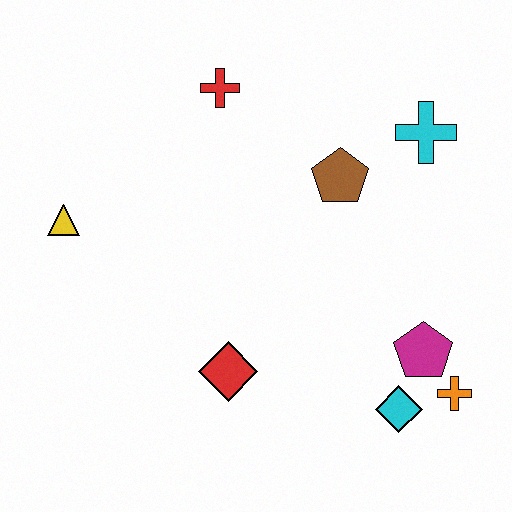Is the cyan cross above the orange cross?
Yes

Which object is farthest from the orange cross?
The yellow triangle is farthest from the orange cross.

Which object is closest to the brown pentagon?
The cyan cross is closest to the brown pentagon.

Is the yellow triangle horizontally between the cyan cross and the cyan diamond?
No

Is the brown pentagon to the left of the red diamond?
No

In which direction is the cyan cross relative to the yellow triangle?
The cyan cross is to the right of the yellow triangle.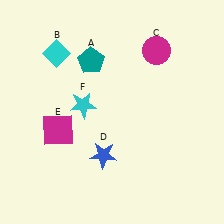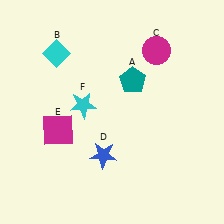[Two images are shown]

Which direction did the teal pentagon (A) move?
The teal pentagon (A) moved right.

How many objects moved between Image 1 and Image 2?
1 object moved between the two images.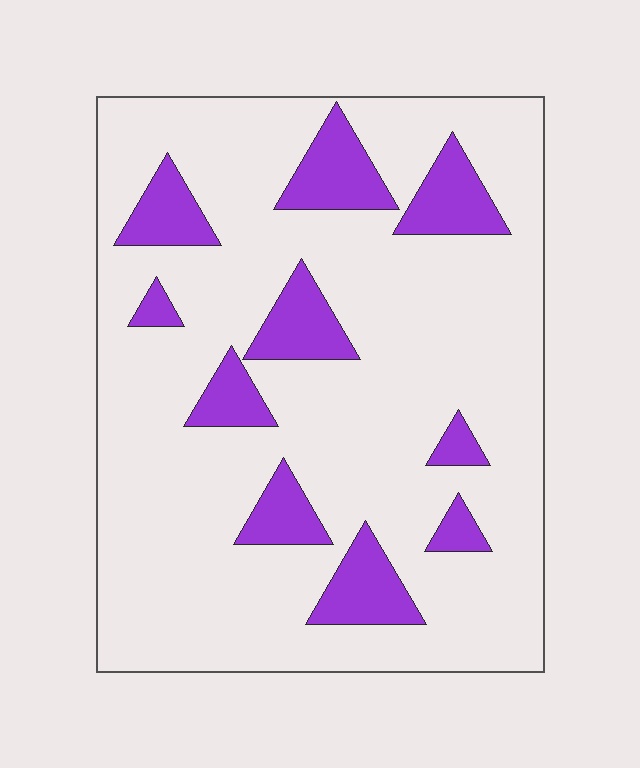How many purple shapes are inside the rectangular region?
10.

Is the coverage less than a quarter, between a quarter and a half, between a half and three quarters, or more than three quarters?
Less than a quarter.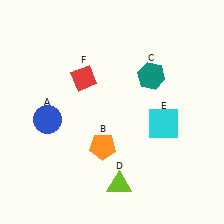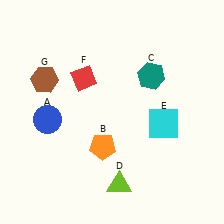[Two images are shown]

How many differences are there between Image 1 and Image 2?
There is 1 difference between the two images.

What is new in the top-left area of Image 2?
A brown hexagon (G) was added in the top-left area of Image 2.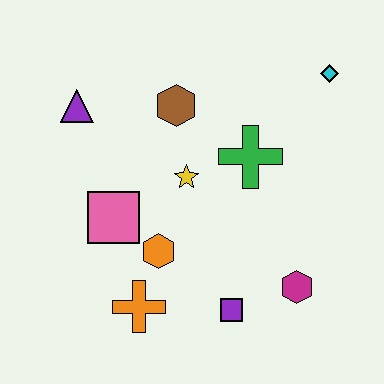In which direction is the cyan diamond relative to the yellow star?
The cyan diamond is to the right of the yellow star.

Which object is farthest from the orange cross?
The cyan diamond is farthest from the orange cross.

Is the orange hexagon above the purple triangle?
No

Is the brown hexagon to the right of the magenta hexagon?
No